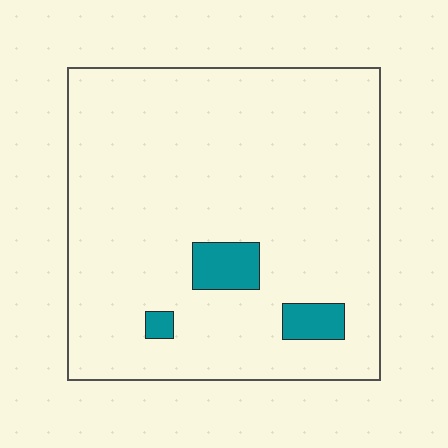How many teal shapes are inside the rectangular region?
3.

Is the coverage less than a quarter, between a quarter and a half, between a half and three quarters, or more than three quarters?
Less than a quarter.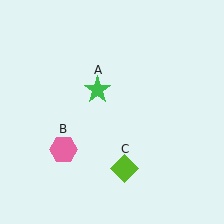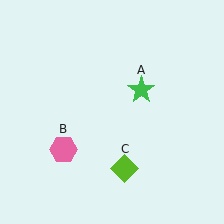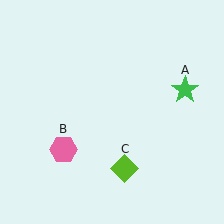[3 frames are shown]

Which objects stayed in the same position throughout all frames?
Pink hexagon (object B) and lime diamond (object C) remained stationary.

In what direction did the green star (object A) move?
The green star (object A) moved right.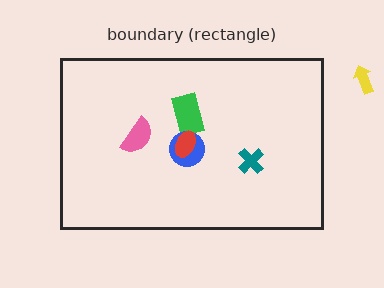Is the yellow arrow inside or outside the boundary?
Outside.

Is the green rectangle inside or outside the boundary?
Inside.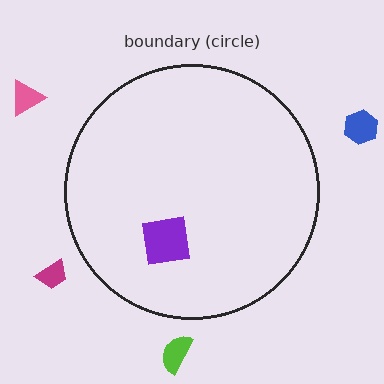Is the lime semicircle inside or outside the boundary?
Outside.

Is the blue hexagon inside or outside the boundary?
Outside.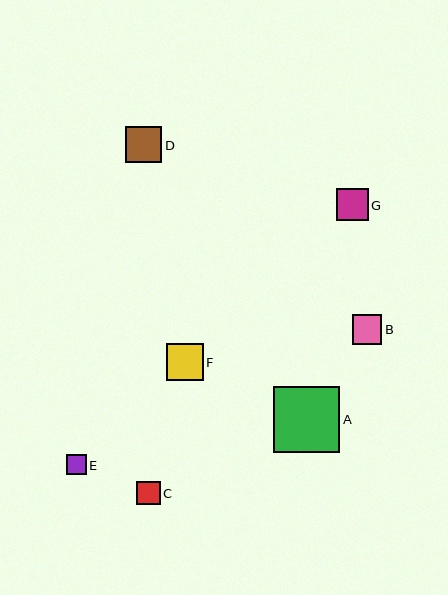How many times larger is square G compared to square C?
Square G is approximately 1.4 times the size of square C.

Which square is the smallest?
Square E is the smallest with a size of approximately 20 pixels.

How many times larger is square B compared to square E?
Square B is approximately 1.5 times the size of square E.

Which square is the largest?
Square A is the largest with a size of approximately 67 pixels.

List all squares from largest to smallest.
From largest to smallest: A, F, D, G, B, C, E.